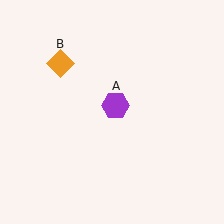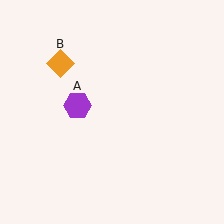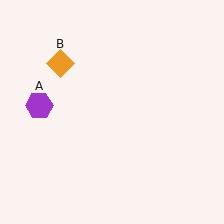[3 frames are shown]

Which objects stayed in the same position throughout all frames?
Orange diamond (object B) remained stationary.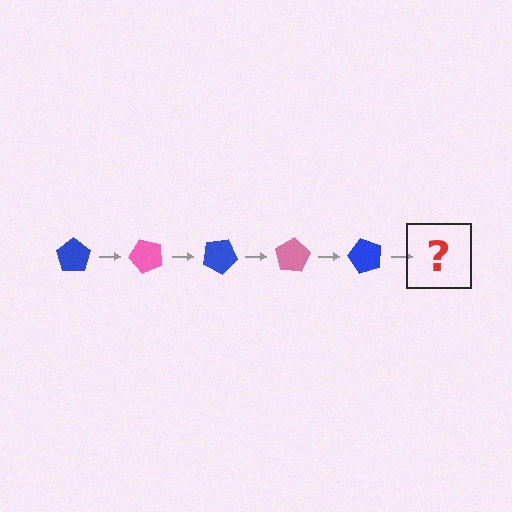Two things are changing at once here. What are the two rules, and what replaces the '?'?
The two rules are that it rotates 50 degrees each step and the color cycles through blue and pink. The '?' should be a pink pentagon, rotated 250 degrees from the start.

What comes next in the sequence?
The next element should be a pink pentagon, rotated 250 degrees from the start.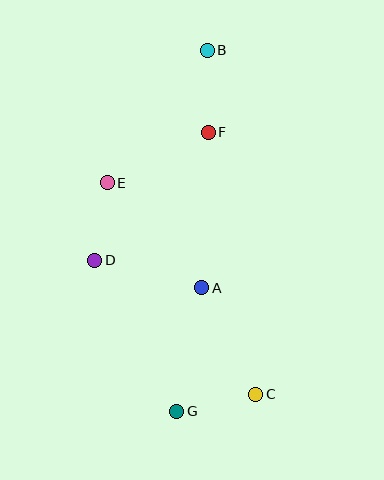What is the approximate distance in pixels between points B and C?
The distance between B and C is approximately 347 pixels.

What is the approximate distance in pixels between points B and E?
The distance between B and E is approximately 166 pixels.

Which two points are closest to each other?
Points D and E are closest to each other.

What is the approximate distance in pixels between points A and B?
The distance between A and B is approximately 237 pixels.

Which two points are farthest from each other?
Points B and G are farthest from each other.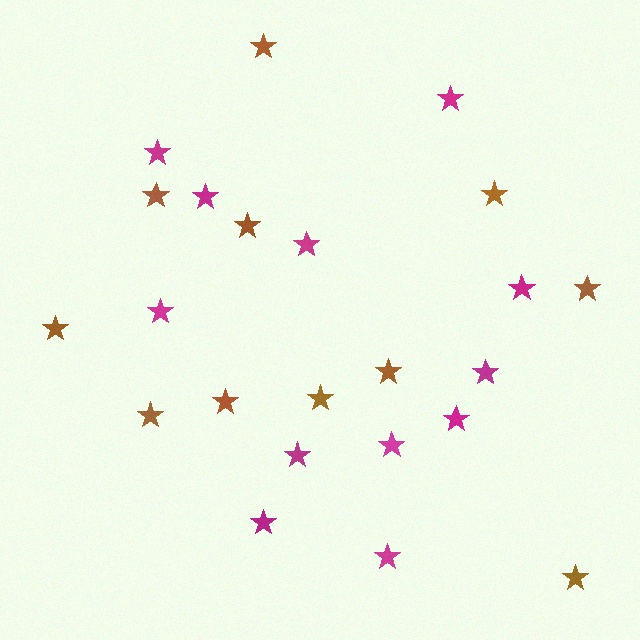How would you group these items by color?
There are 2 groups: one group of brown stars (11) and one group of magenta stars (12).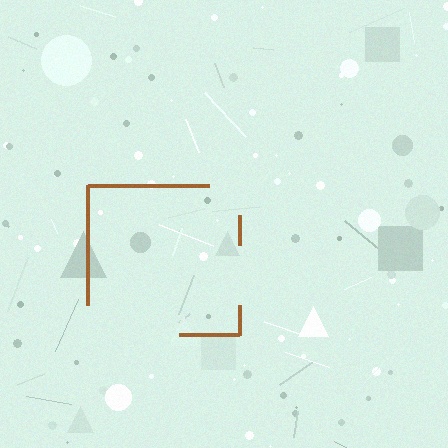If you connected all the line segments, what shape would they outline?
They would outline a square.